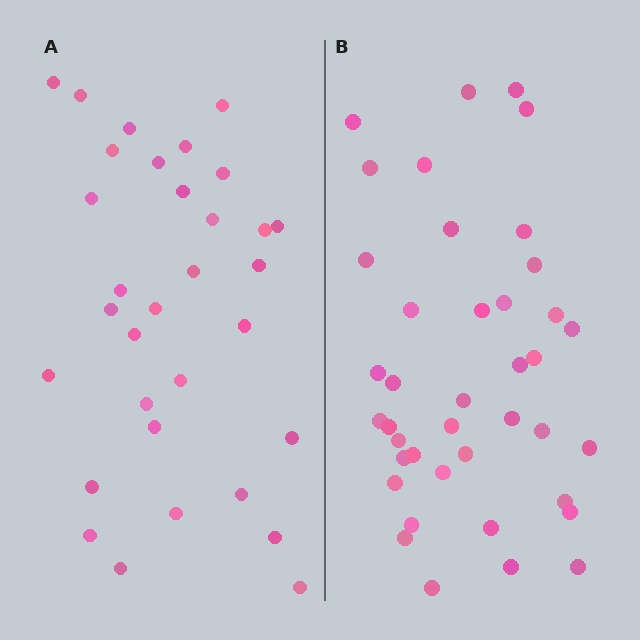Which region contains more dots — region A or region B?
Region B (the right region) has more dots.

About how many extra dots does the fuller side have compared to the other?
Region B has roughly 8 or so more dots than region A.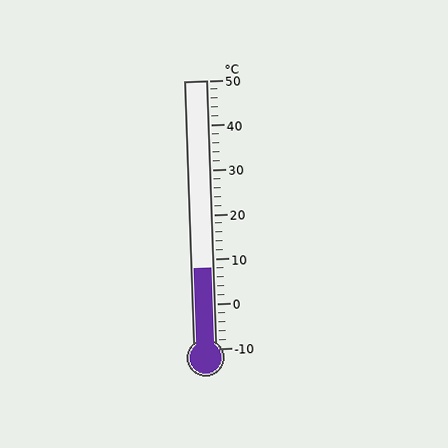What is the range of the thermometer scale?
The thermometer scale ranges from -10°C to 50°C.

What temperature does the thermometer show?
The thermometer shows approximately 8°C.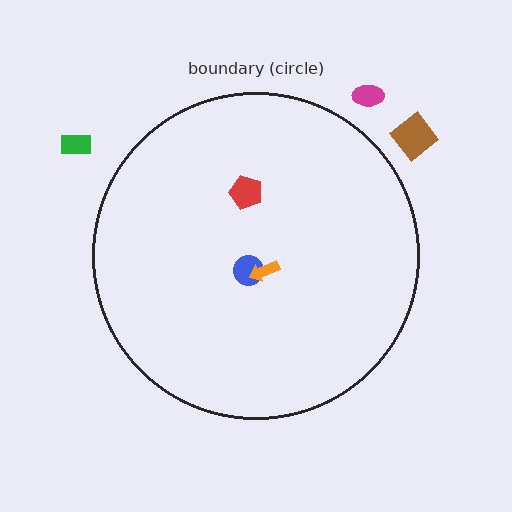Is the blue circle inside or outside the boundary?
Inside.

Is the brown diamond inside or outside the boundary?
Outside.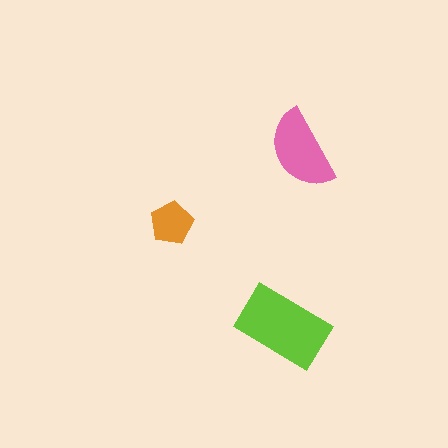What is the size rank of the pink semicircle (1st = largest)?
2nd.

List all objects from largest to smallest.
The lime rectangle, the pink semicircle, the orange pentagon.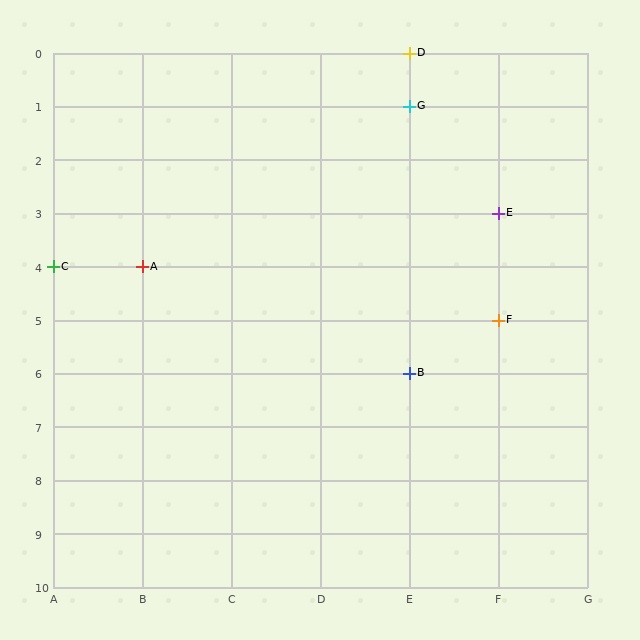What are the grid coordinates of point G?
Point G is at grid coordinates (E, 1).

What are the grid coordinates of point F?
Point F is at grid coordinates (F, 5).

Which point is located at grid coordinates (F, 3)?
Point E is at (F, 3).